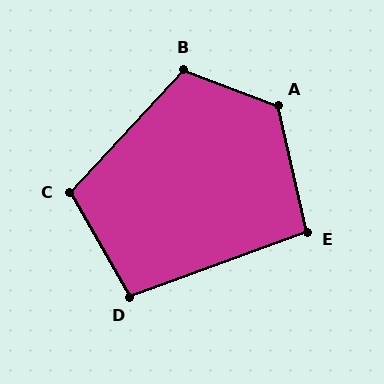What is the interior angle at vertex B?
Approximately 112 degrees (obtuse).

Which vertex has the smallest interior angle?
E, at approximately 97 degrees.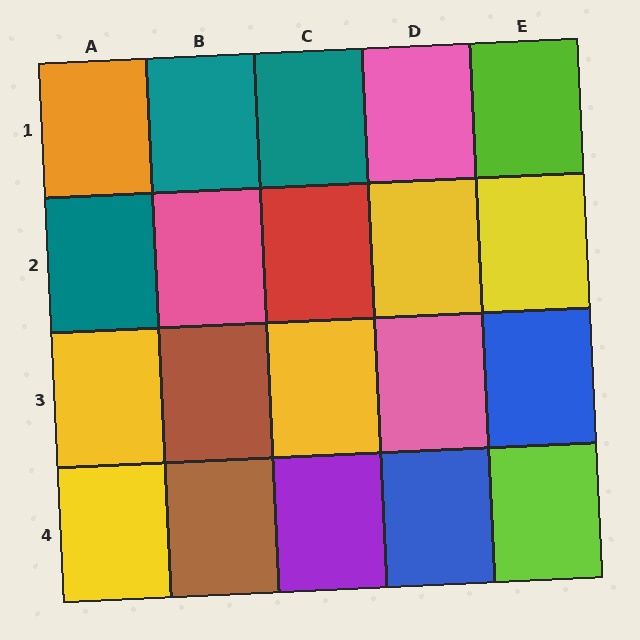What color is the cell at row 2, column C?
Red.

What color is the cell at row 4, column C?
Purple.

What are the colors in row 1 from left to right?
Orange, teal, teal, pink, lime.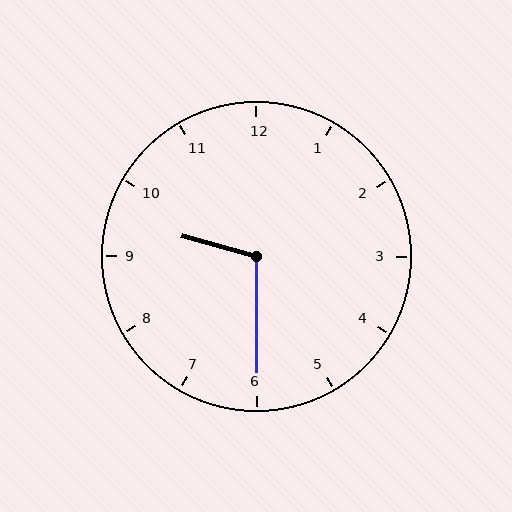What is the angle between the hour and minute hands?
Approximately 105 degrees.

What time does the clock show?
9:30.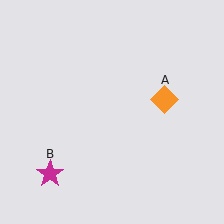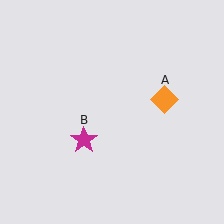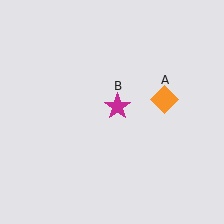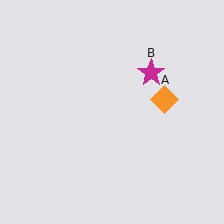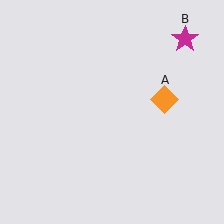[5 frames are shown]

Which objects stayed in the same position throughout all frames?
Orange diamond (object A) remained stationary.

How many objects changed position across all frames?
1 object changed position: magenta star (object B).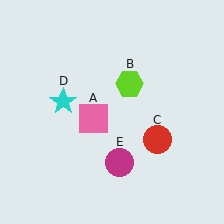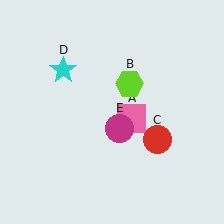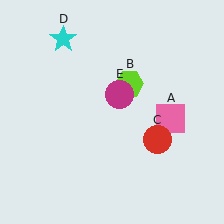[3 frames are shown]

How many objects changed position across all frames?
3 objects changed position: pink square (object A), cyan star (object D), magenta circle (object E).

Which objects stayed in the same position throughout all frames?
Lime hexagon (object B) and red circle (object C) remained stationary.